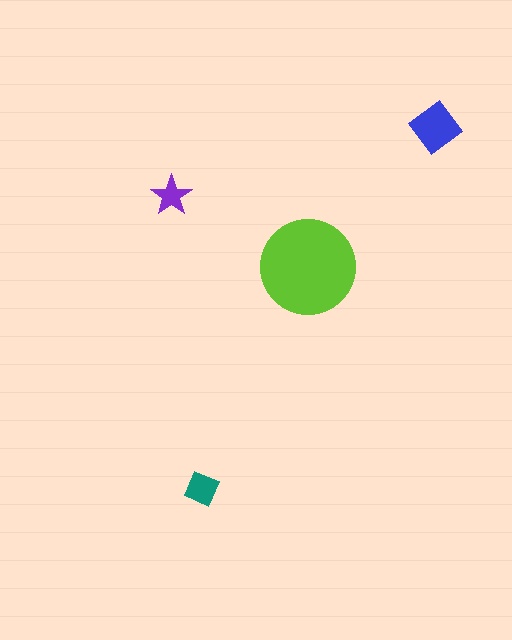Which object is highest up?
The blue diamond is topmost.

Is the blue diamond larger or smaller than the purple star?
Larger.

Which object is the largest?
The lime circle.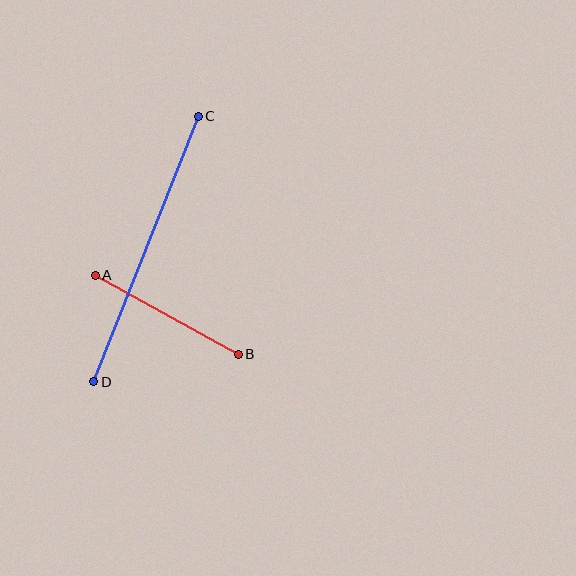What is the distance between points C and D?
The distance is approximately 285 pixels.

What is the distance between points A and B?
The distance is approximately 163 pixels.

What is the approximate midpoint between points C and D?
The midpoint is at approximately (146, 249) pixels.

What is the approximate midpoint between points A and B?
The midpoint is at approximately (167, 315) pixels.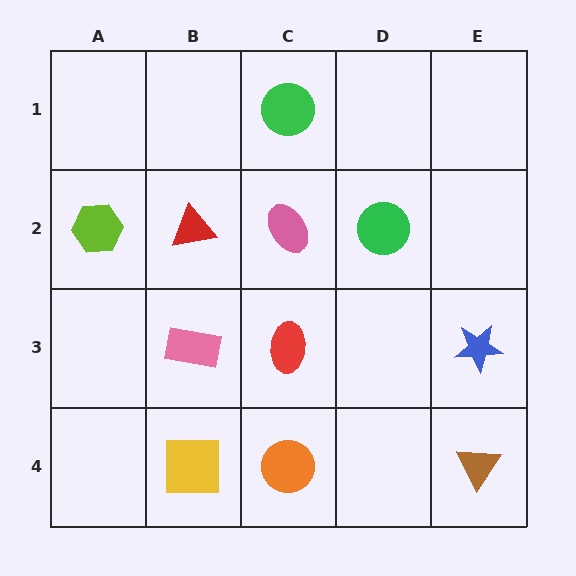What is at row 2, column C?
A pink ellipse.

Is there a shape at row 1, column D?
No, that cell is empty.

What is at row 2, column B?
A red triangle.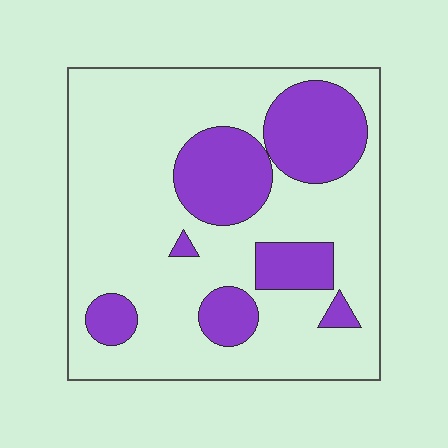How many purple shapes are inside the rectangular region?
7.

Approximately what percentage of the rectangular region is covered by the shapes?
Approximately 25%.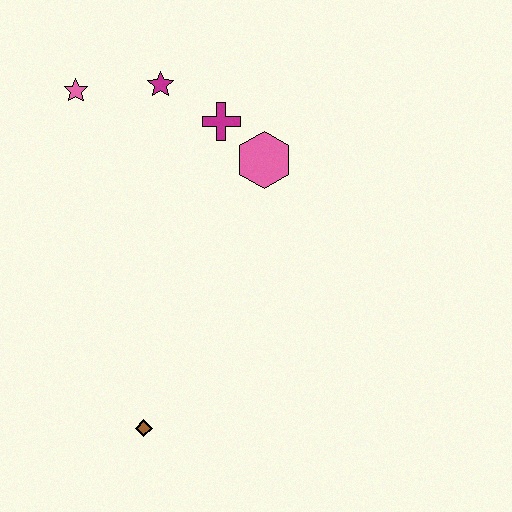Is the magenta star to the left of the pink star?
No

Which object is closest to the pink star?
The magenta star is closest to the pink star.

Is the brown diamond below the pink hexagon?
Yes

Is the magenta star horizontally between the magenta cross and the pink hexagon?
No